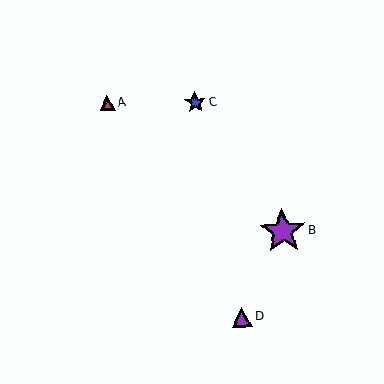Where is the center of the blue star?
The center of the blue star is at (195, 102).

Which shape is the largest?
The purple star (labeled B) is the largest.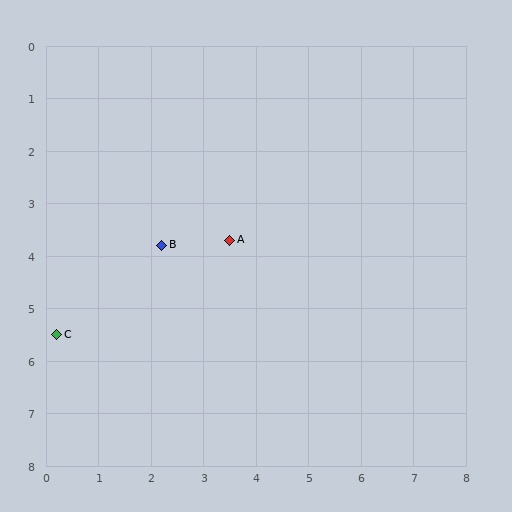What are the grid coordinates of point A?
Point A is at approximately (3.5, 3.7).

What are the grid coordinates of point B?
Point B is at approximately (2.2, 3.8).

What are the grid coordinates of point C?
Point C is at approximately (0.2, 5.5).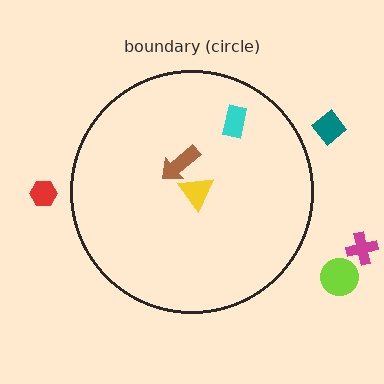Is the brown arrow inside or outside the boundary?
Inside.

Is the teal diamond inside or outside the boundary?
Outside.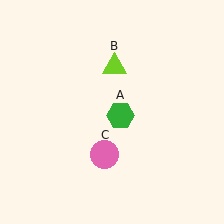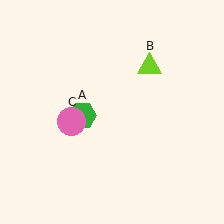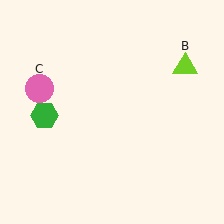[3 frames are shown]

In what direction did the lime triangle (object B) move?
The lime triangle (object B) moved right.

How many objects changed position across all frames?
3 objects changed position: green hexagon (object A), lime triangle (object B), pink circle (object C).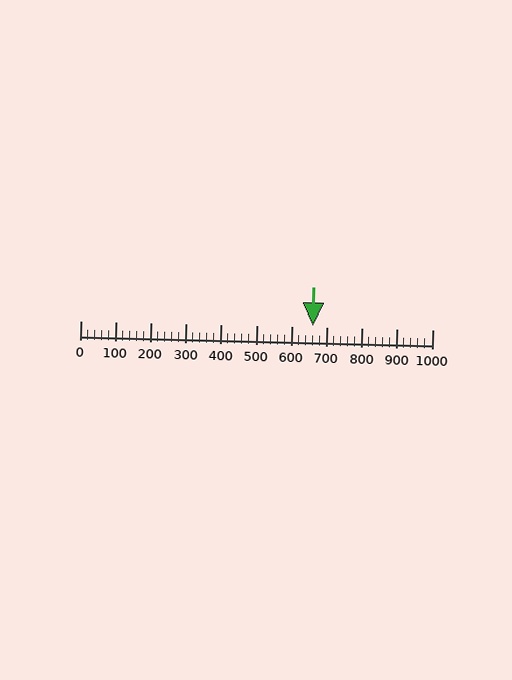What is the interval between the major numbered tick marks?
The major tick marks are spaced 100 units apart.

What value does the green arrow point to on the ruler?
The green arrow points to approximately 662.